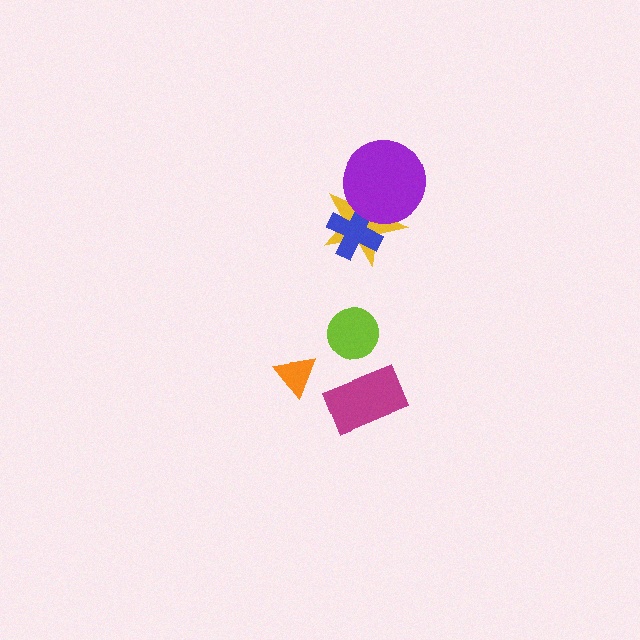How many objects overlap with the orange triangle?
0 objects overlap with the orange triangle.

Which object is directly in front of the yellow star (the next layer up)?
The blue cross is directly in front of the yellow star.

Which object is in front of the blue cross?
The purple circle is in front of the blue cross.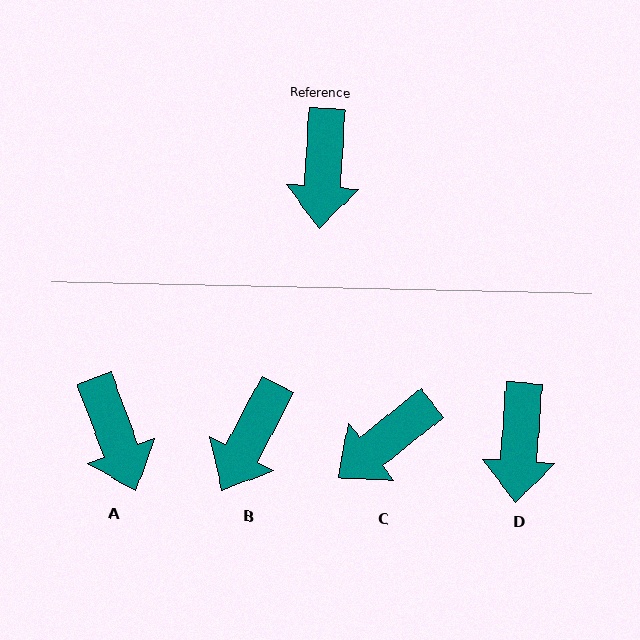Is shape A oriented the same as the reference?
No, it is off by about 24 degrees.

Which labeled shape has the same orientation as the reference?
D.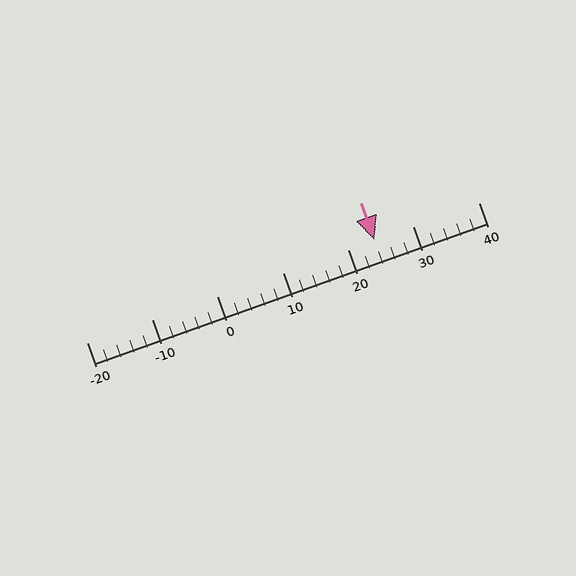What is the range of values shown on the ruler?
The ruler shows values from -20 to 40.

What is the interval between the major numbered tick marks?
The major tick marks are spaced 10 units apart.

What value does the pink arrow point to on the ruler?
The pink arrow points to approximately 24.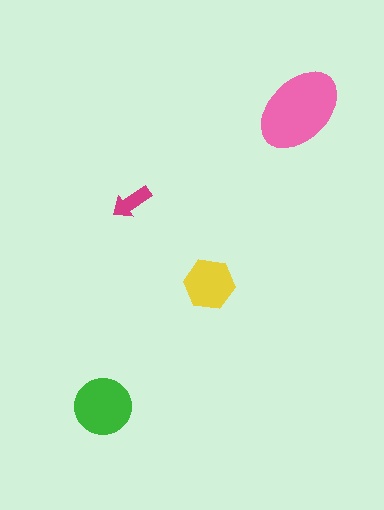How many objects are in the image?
There are 4 objects in the image.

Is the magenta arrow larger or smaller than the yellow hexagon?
Smaller.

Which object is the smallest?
The magenta arrow.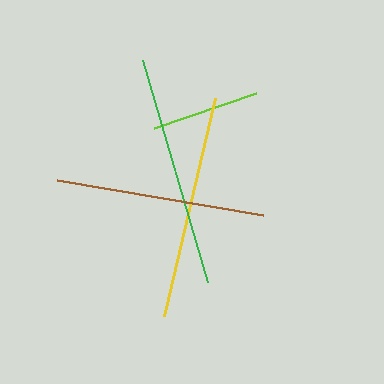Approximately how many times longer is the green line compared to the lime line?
The green line is approximately 2.1 times the length of the lime line.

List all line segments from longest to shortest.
From longest to shortest: green, yellow, brown, lime.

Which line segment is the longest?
The green line is the longest at approximately 231 pixels.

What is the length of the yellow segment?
The yellow segment is approximately 224 pixels long.